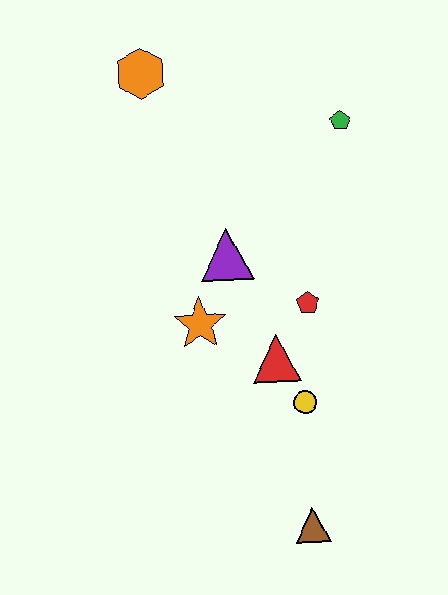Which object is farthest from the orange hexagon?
The brown triangle is farthest from the orange hexagon.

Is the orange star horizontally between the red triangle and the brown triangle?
No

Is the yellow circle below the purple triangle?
Yes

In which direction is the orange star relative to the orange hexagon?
The orange star is below the orange hexagon.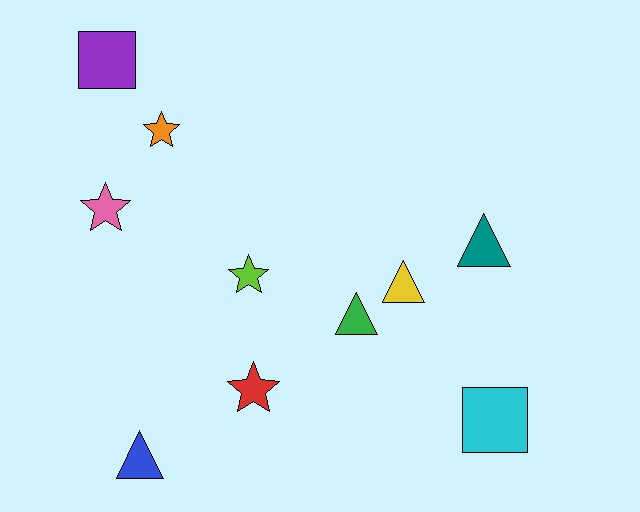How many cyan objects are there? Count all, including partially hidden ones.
There is 1 cyan object.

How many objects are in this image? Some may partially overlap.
There are 10 objects.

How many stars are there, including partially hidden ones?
There are 4 stars.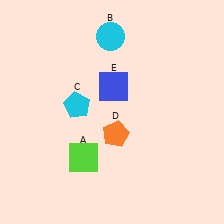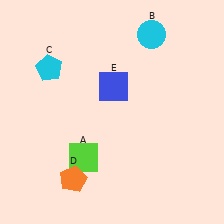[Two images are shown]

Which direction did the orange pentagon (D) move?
The orange pentagon (D) moved down.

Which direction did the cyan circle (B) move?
The cyan circle (B) moved right.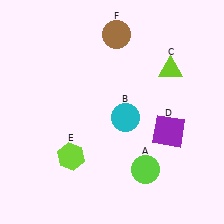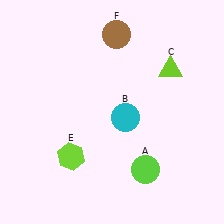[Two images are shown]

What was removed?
The purple square (D) was removed in Image 2.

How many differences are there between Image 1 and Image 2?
There is 1 difference between the two images.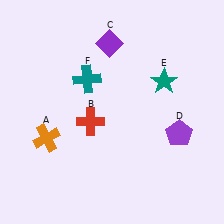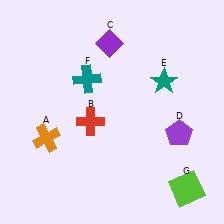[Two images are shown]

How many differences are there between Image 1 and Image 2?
There is 1 difference between the two images.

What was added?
A lime square (G) was added in Image 2.